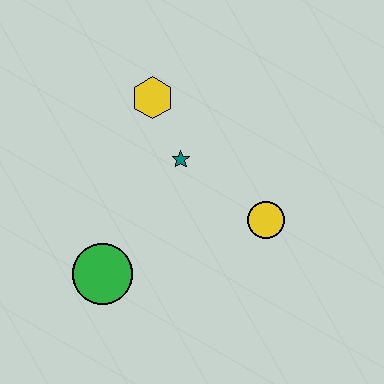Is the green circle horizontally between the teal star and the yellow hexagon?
No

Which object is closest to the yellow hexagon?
The teal star is closest to the yellow hexagon.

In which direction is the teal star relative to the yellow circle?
The teal star is to the left of the yellow circle.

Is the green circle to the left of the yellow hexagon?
Yes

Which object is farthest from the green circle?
The yellow hexagon is farthest from the green circle.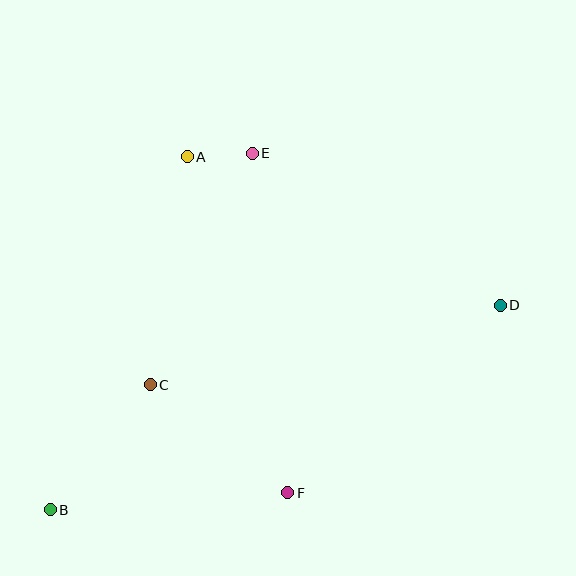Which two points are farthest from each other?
Points B and D are farthest from each other.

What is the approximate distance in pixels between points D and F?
The distance between D and F is approximately 283 pixels.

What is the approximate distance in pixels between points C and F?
The distance between C and F is approximately 175 pixels.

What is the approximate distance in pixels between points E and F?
The distance between E and F is approximately 341 pixels.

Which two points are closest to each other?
Points A and E are closest to each other.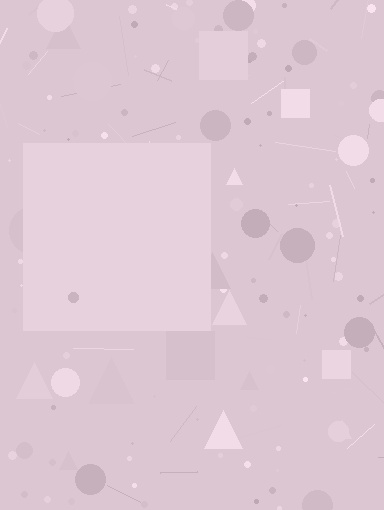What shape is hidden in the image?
A square is hidden in the image.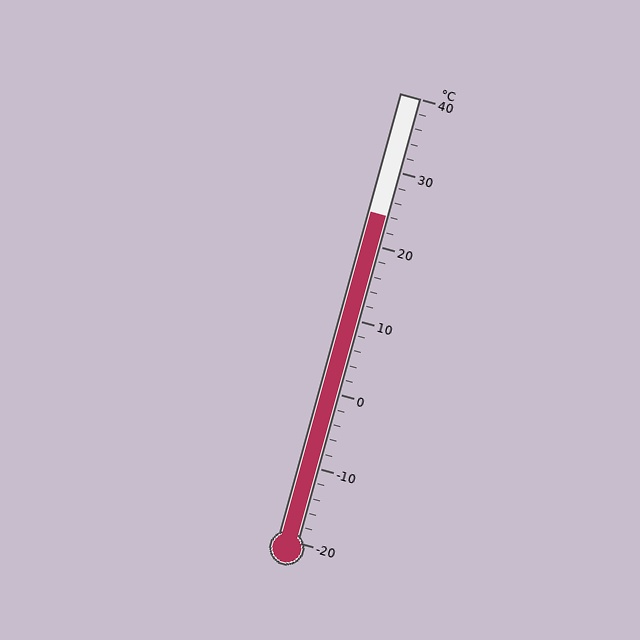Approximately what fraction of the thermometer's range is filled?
The thermometer is filled to approximately 75% of its range.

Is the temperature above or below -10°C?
The temperature is above -10°C.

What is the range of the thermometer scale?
The thermometer scale ranges from -20°C to 40°C.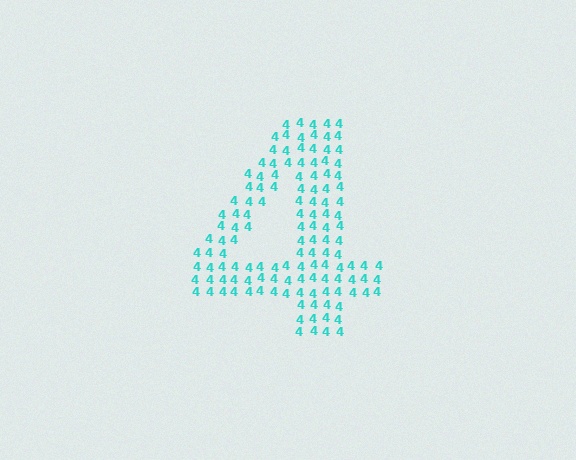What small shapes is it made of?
It is made of small digit 4's.